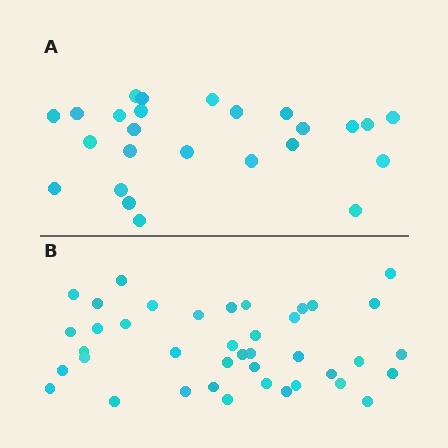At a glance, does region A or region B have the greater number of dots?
Region B (the bottom region) has more dots.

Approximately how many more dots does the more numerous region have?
Region B has approximately 15 more dots than region A.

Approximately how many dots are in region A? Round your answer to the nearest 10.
About 20 dots. (The exact count is 25, which rounds to 20.)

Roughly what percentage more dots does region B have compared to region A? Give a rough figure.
About 60% more.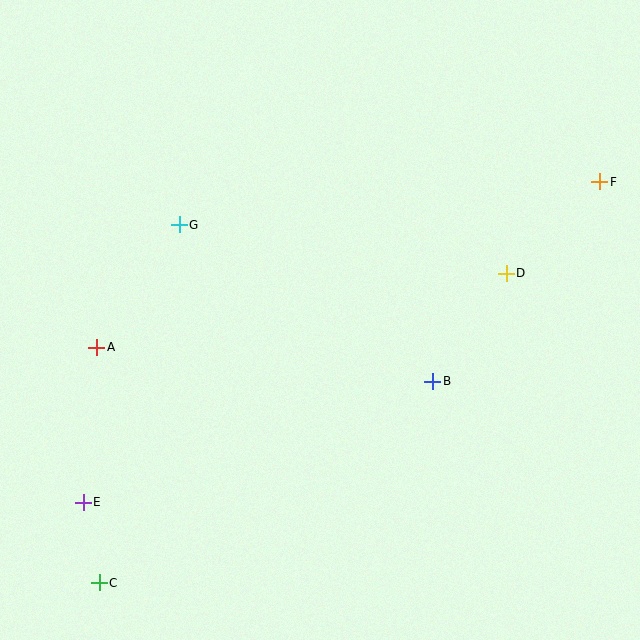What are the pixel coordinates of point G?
Point G is at (179, 225).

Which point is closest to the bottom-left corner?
Point C is closest to the bottom-left corner.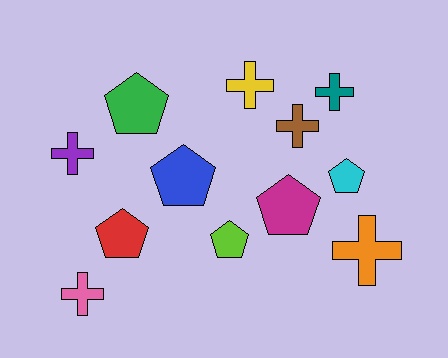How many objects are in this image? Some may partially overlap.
There are 12 objects.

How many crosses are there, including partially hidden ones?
There are 6 crosses.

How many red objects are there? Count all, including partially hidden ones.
There is 1 red object.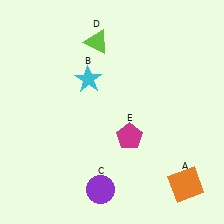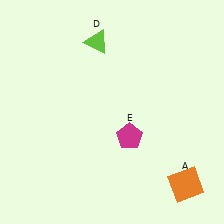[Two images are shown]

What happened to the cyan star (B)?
The cyan star (B) was removed in Image 2. It was in the top-left area of Image 1.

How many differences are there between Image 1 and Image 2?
There are 2 differences between the two images.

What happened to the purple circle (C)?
The purple circle (C) was removed in Image 2. It was in the bottom-left area of Image 1.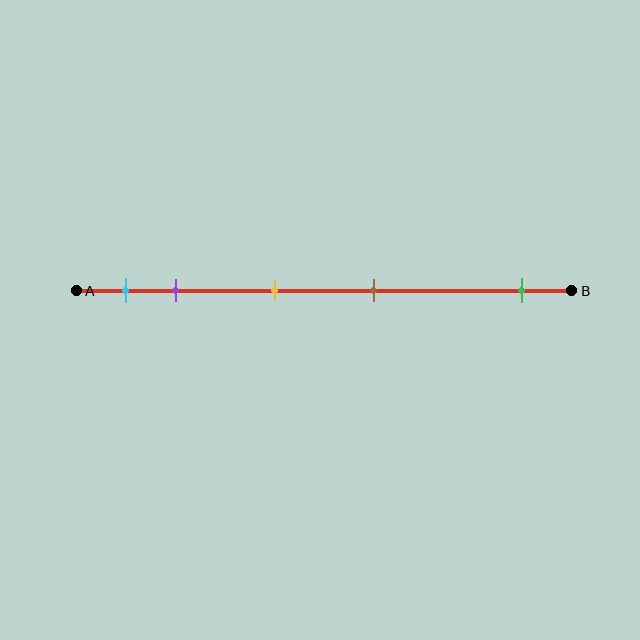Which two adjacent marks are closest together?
The cyan and purple marks are the closest adjacent pair.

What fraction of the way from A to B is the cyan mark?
The cyan mark is approximately 10% (0.1) of the way from A to B.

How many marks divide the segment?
There are 5 marks dividing the segment.